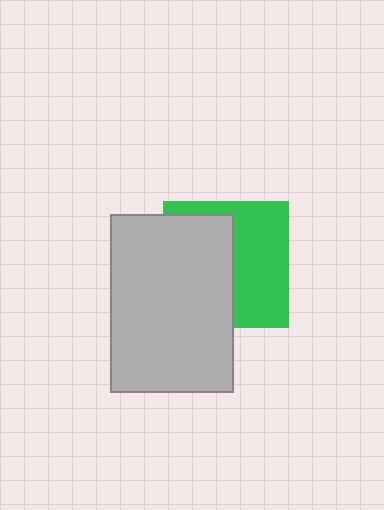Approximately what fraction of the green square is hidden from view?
Roughly 50% of the green square is hidden behind the light gray rectangle.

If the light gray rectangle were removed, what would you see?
You would see the complete green square.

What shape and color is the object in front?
The object in front is a light gray rectangle.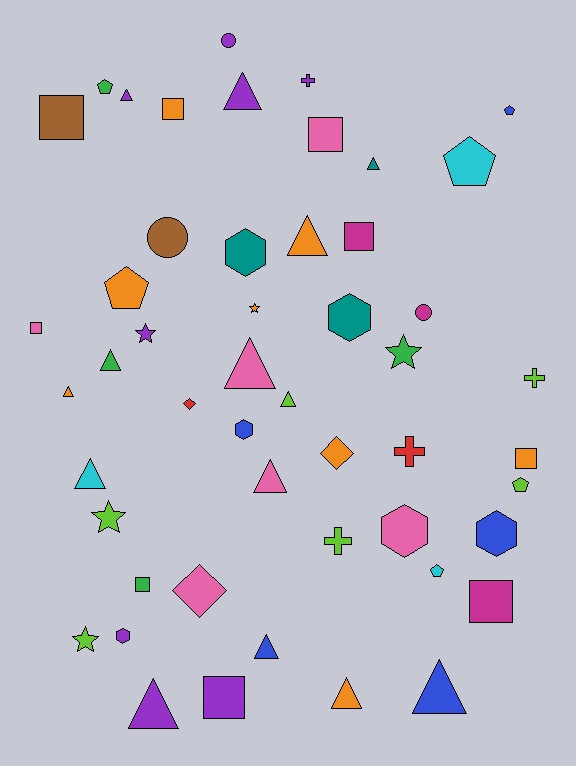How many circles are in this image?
There are 3 circles.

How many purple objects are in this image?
There are 8 purple objects.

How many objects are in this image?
There are 50 objects.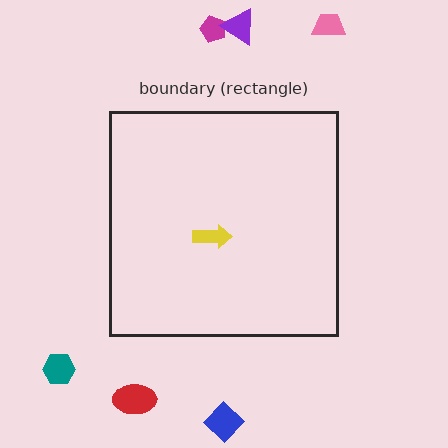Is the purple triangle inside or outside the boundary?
Outside.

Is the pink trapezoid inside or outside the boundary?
Outside.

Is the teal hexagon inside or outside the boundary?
Outside.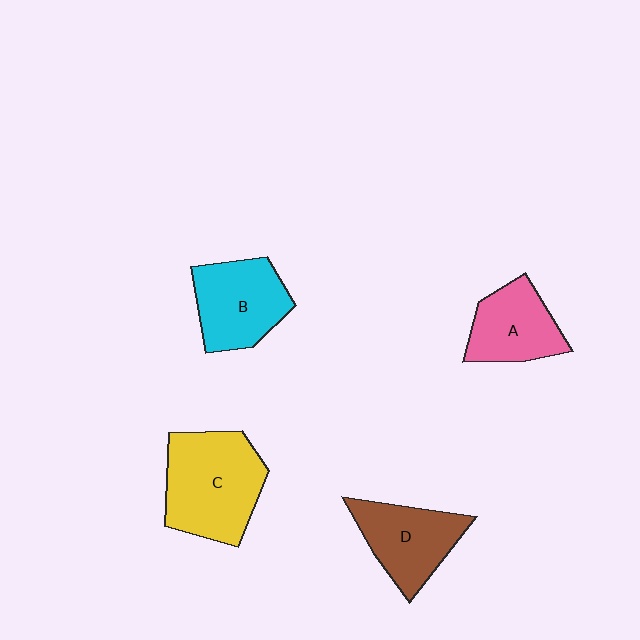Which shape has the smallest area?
Shape A (pink).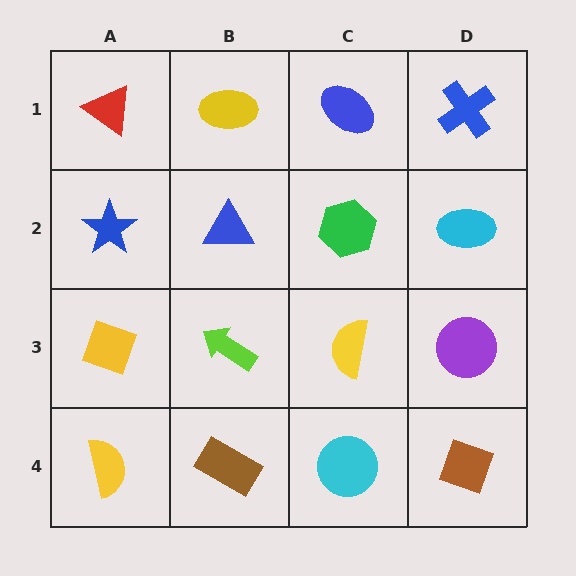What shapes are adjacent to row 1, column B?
A blue triangle (row 2, column B), a red triangle (row 1, column A), a blue ellipse (row 1, column C).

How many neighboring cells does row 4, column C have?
3.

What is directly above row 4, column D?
A purple circle.